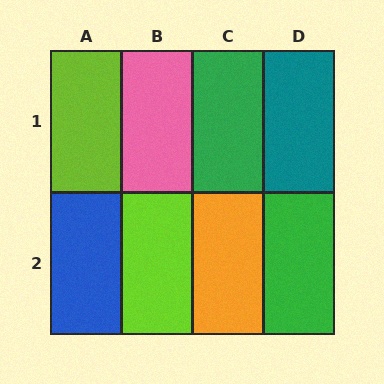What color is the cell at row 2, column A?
Blue.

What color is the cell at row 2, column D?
Green.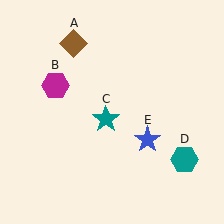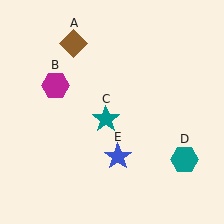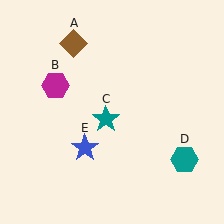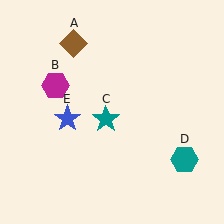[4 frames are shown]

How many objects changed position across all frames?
1 object changed position: blue star (object E).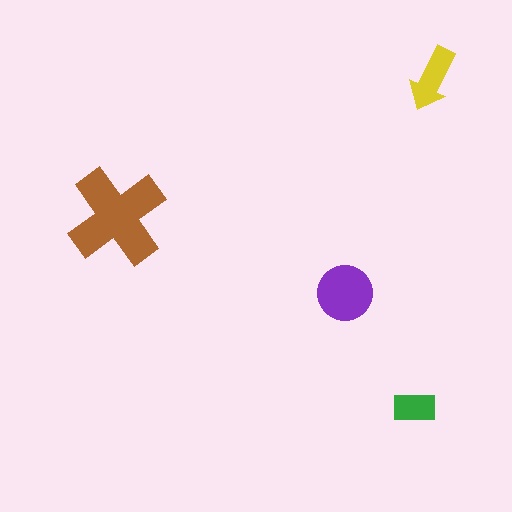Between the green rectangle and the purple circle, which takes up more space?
The purple circle.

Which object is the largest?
The brown cross.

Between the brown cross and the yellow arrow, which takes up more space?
The brown cross.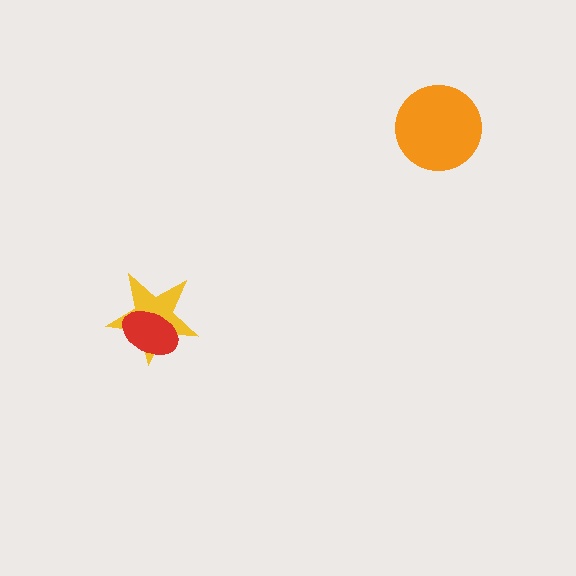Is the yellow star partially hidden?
Yes, it is partially covered by another shape.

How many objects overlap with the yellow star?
1 object overlaps with the yellow star.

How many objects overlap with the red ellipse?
1 object overlaps with the red ellipse.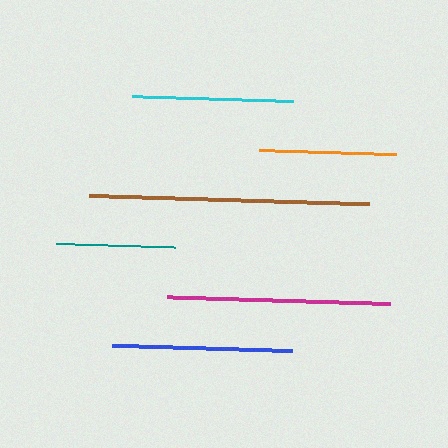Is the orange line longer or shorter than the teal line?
The orange line is longer than the teal line.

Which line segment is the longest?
The brown line is the longest at approximately 280 pixels.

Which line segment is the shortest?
The teal line is the shortest at approximately 118 pixels.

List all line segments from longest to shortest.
From longest to shortest: brown, magenta, blue, cyan, orange, teal.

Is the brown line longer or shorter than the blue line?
The brown line is longer than the blue line.